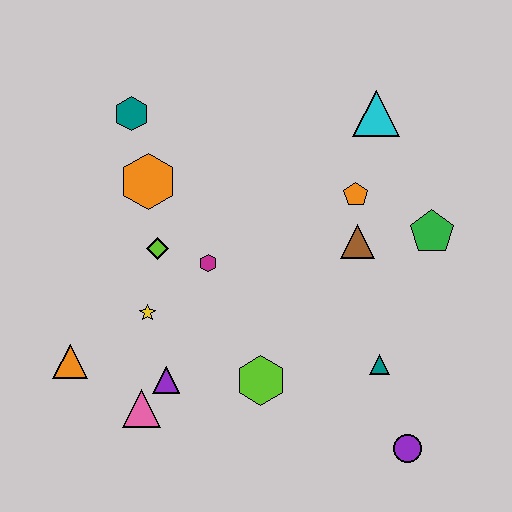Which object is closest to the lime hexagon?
The purple triangle is closest to the lime hexagon.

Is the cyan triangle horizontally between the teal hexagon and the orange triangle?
No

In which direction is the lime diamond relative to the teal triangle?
The lime diamond is to the left of the teal triangle.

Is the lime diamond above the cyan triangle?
No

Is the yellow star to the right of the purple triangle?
No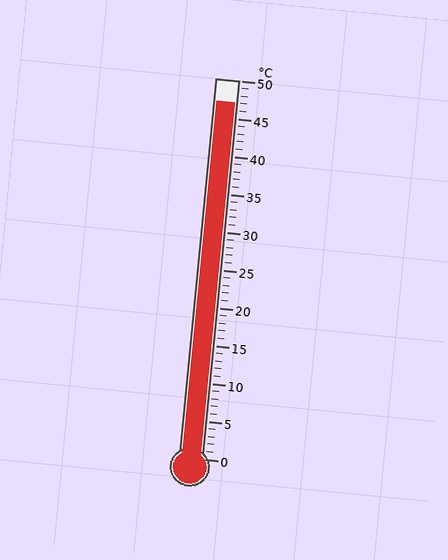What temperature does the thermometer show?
The thermometer shows approximately 47°C.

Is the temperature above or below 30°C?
The temperature is above 30°C.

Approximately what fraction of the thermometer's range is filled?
The thermometer is filled to approximately 95% of its range.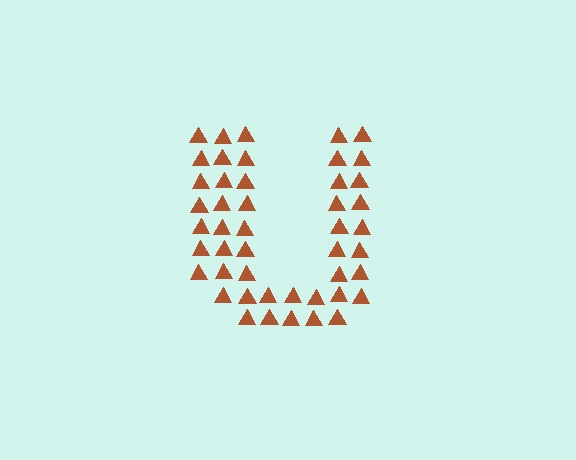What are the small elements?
The small elements are triangles.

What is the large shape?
The large shape is the letter U.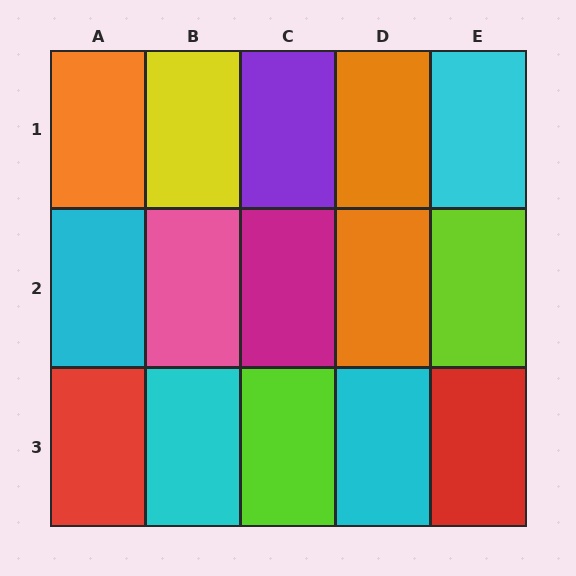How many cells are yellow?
1 cell is yellow.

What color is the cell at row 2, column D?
Orange.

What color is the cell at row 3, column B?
Cyan.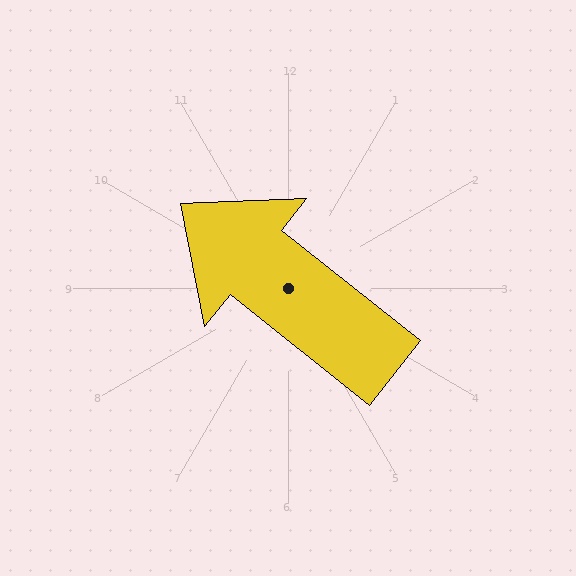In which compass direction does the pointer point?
Northwest.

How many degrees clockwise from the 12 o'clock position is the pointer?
Approximately 308 degrees.